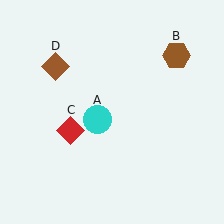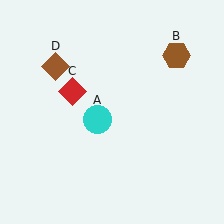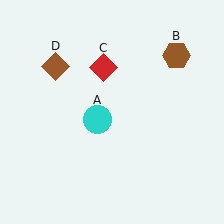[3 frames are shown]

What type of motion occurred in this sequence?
The red diamond (object C) rotated clockwise around the center of the scene.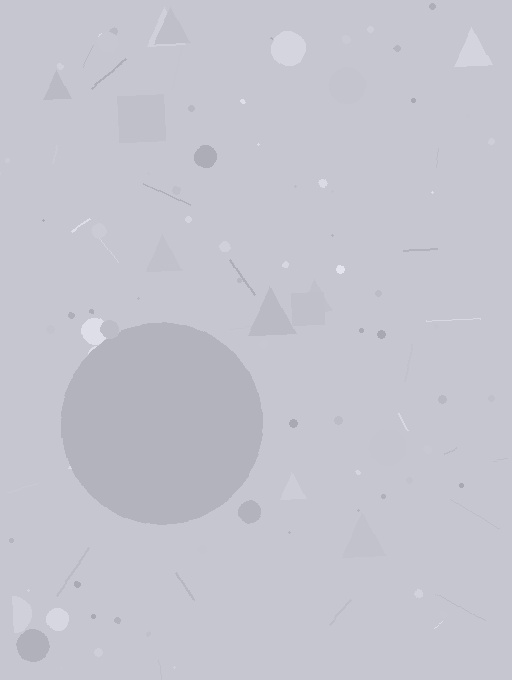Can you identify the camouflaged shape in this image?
The camouflaged shape is a circle.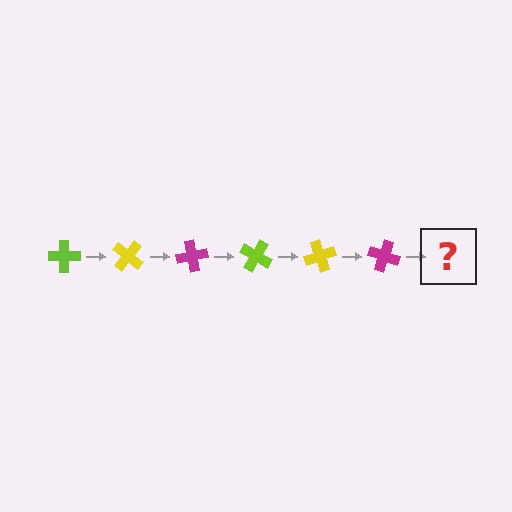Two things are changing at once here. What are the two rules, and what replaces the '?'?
The two rules are that it rotates 40 degrees each step and the color cycles through lime, yellow, and magenta. The '?' should be a lime cross, rotated 240 degrees from the start.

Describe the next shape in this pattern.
It should be a lime cross, rotated 240 degrees from the start.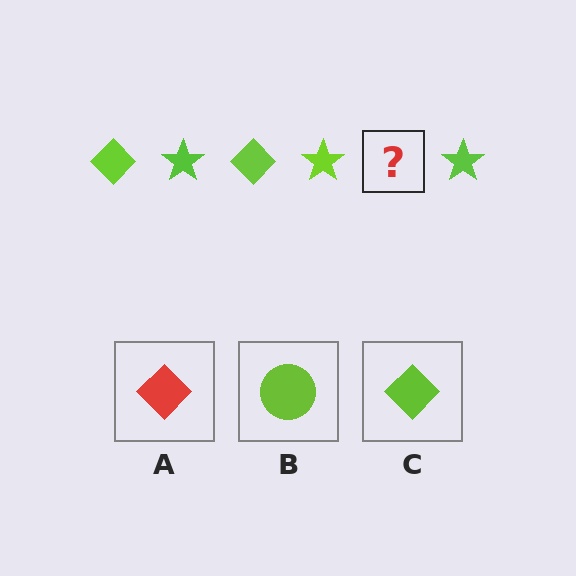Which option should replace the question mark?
Option C.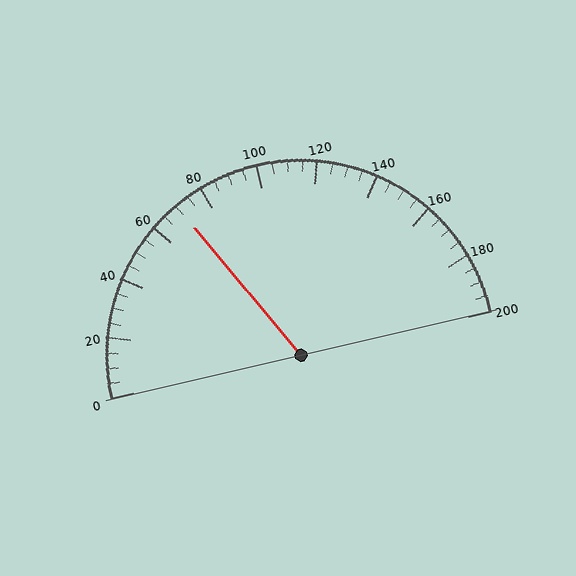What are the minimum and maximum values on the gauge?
The gauge ranges from 0 to 200.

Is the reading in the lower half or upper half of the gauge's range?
The reading is in the lower half of the range (0 to 200).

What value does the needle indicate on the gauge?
The needle indicates approximately 70.